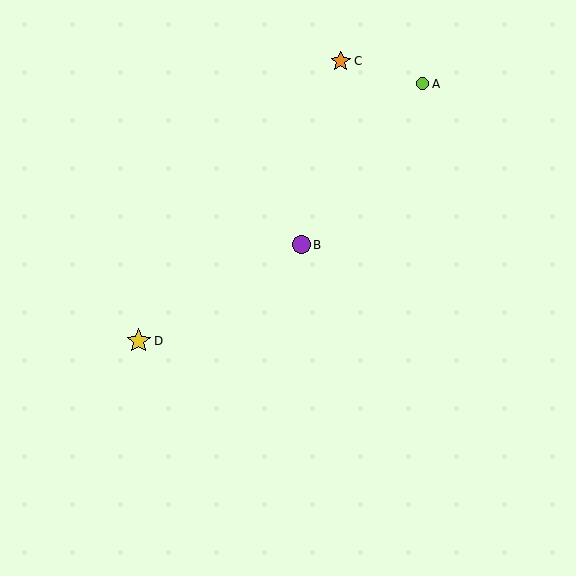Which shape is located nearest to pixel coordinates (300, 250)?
The purple circle (labeled B) at (301, 245) is nearest to that location.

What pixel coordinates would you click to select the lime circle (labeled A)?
Click at (423, 84) to select the lime circle A.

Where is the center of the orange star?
The center of the orange star is at (341, 61).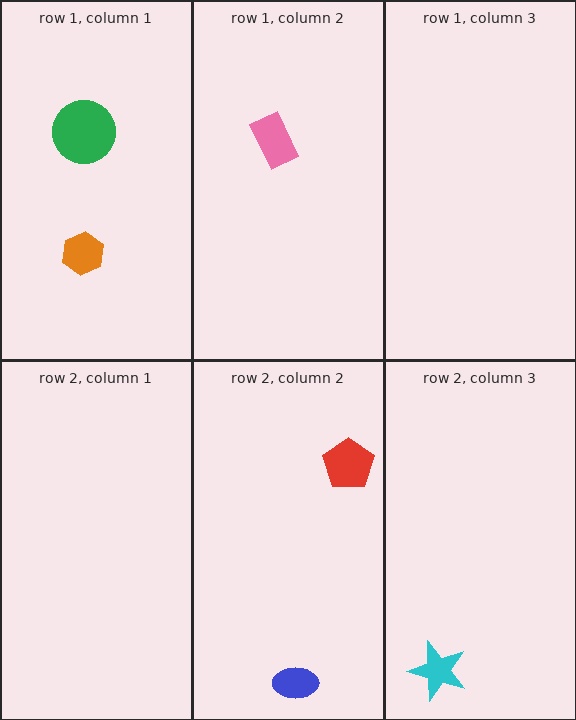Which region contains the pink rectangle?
The row 1, column 2 region.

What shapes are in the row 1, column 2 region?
The pink rectangle.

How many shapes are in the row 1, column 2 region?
1.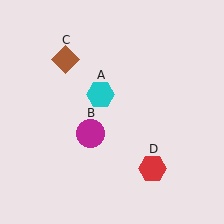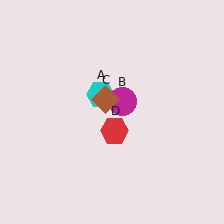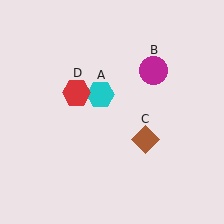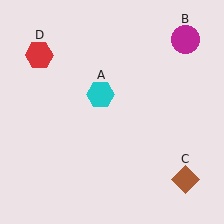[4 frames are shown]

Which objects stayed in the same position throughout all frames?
Cyan hexagon (object A) remained stationary.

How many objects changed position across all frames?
3 objects changed position: magenta circle (object B), brown diamond (object C), red hexagon (object D).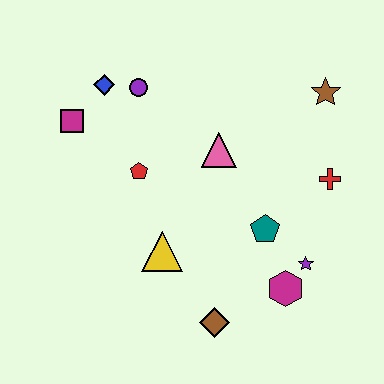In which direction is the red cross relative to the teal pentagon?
The red cross is to the right of the teal pentagon.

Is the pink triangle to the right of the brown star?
No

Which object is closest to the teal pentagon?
The purple star is closest to the teal pentagon.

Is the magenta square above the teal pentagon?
Yes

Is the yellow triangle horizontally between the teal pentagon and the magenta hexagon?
No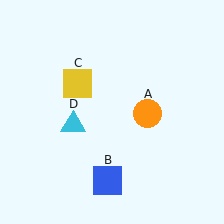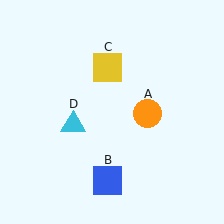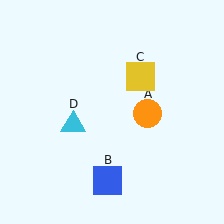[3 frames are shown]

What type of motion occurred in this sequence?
The yellow square (object C) rotated clockwise around the center of the scene.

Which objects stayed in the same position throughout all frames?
Orange circle (object A) and blue square (object B) and cyan triangle (object D) remained stationary.